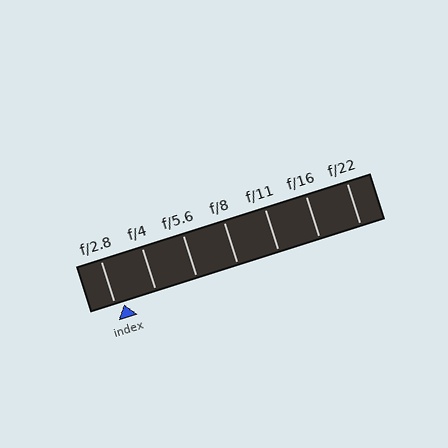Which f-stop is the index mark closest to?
The index mark is closest to f/2.8.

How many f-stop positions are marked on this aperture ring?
There are 7 f-stop positions marked.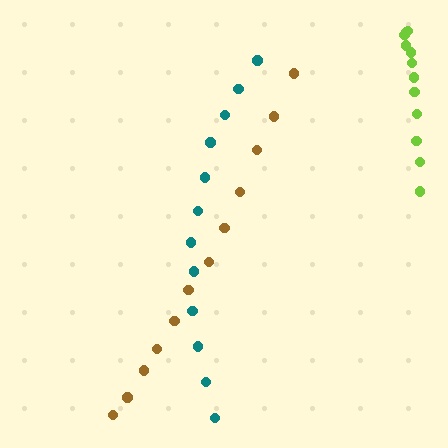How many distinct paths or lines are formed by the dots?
There are 3 distinct paths.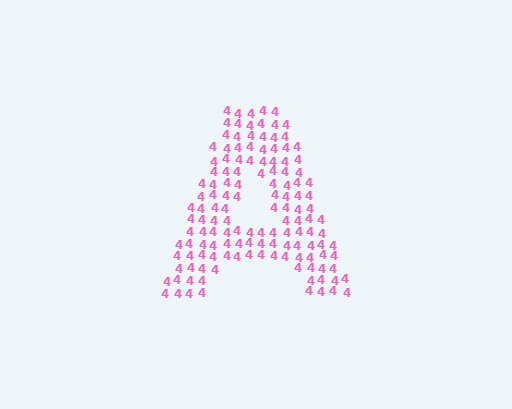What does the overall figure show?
The overall figure shows the letter A.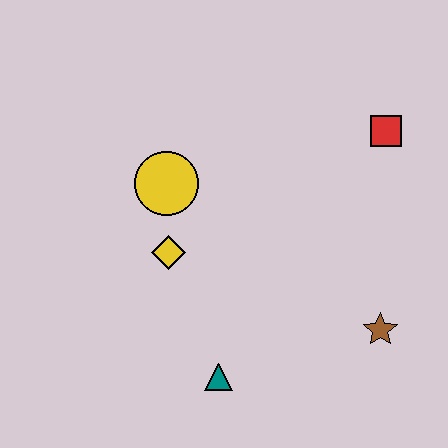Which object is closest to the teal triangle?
The yellow diamond is closest to the teal triangle.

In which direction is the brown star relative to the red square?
The brown star is below the red square.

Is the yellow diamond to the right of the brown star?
No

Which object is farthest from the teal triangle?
The red square is farthest from the teal triangle.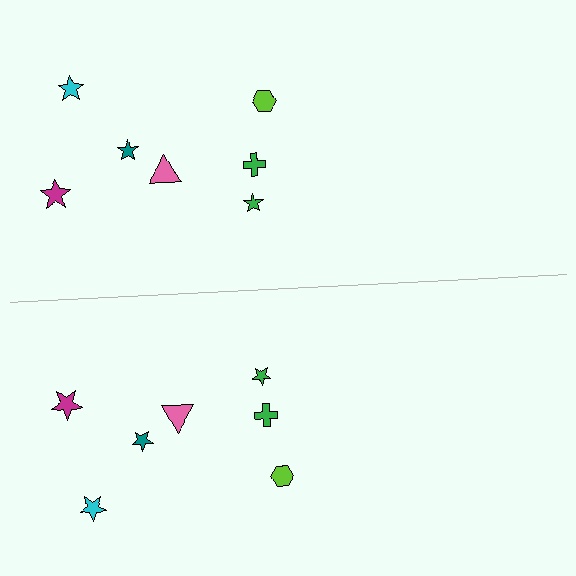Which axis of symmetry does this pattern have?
The pattern has a horizontal axis of symmetry running through the center of the image.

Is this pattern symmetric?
Yes, this pattern has bilateral (reflection) symmetry.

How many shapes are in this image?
There are 14 shapes in this image.